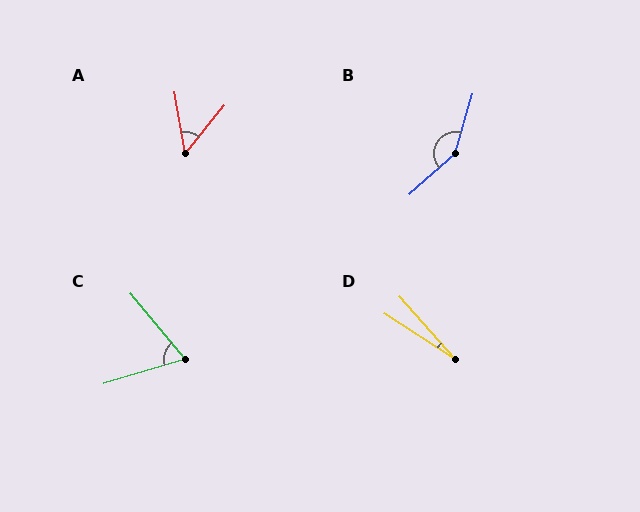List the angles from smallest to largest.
D (15°), A (49°), C (67°), B (149°).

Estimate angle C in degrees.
Approximately 67 degrees.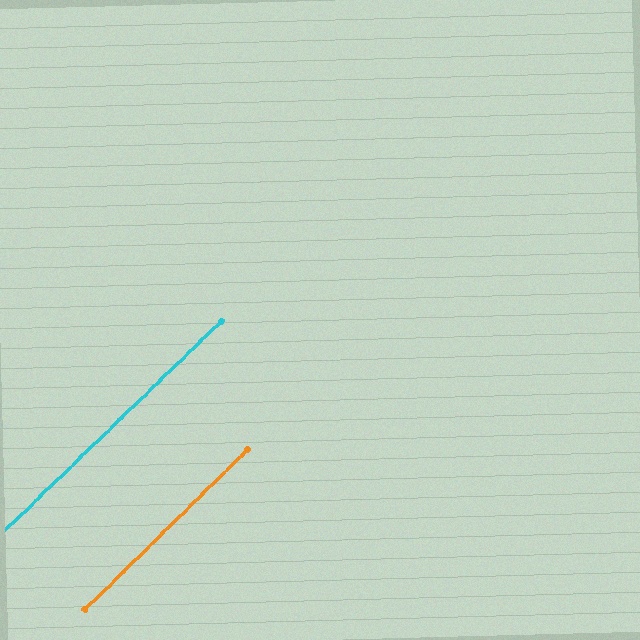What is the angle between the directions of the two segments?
Approximately 1 degree.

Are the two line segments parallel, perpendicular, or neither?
Parallel — their directions differ by only 0.6°.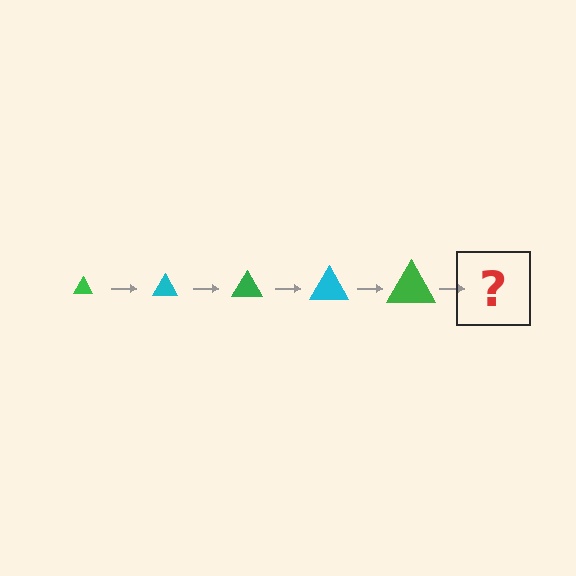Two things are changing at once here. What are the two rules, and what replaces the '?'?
The two rules are that the triangle grows larger each step and the color cycles through green and cyan. The '?' should be a cyan triangle, larger than the previous one.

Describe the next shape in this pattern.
It should be a cyan triangle, larger than the previous one.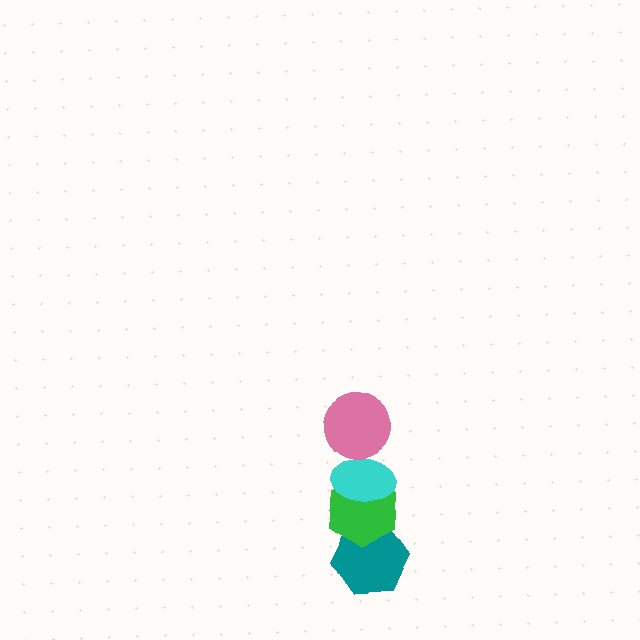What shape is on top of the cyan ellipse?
The pink circle is on top of the cyan ellipse.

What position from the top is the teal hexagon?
The teal hexagon is 4th from the top.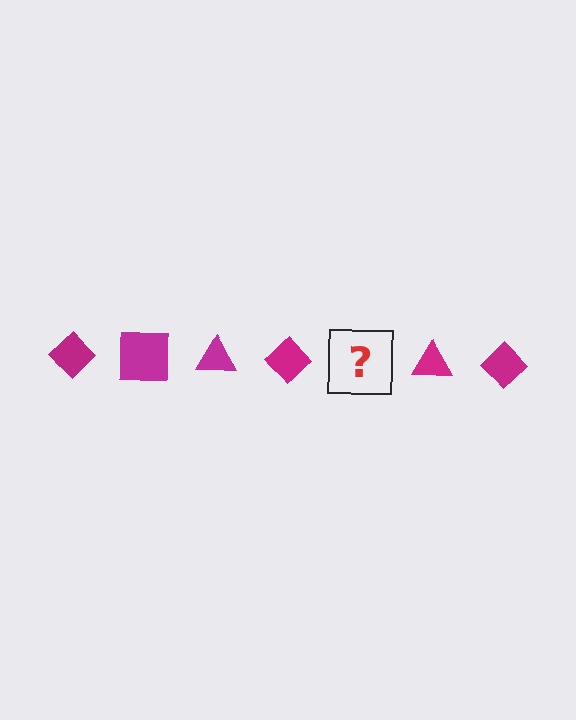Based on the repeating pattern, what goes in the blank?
The blank should be a magenta square.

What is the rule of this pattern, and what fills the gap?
The rule is that the pattern cycles through diamond, square, triangle shapes in magenta. The gap should be filled with a magenta square.